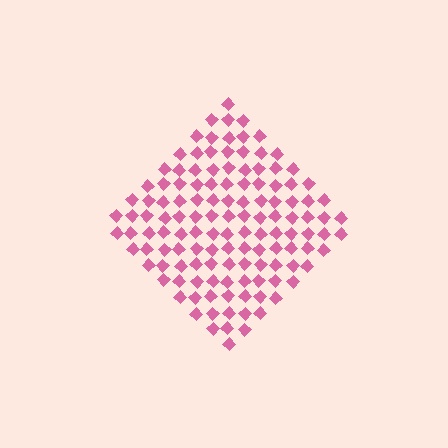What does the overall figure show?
The overall figure shows a diamond.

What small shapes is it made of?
It is made of small diamonds.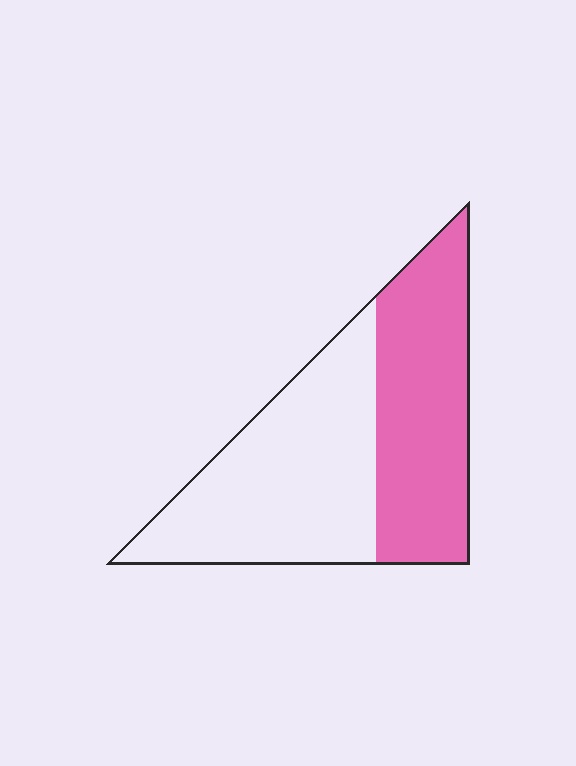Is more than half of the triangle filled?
No.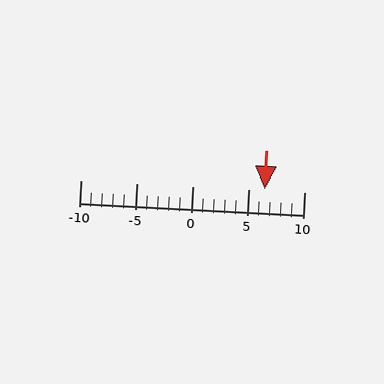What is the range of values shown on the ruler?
The ruler shows values from -10 to 10.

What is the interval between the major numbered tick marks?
The major tick marks are spaced 5 units apart.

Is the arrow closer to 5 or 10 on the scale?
The arrow is closer to 5.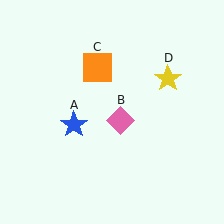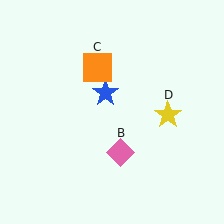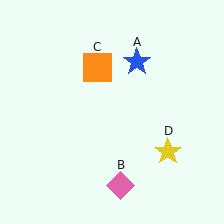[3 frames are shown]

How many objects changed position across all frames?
3 objects changed position: blue star (object A), pink diamond (object B), yellow star (object D).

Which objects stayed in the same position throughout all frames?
Orange square (object C) remained stationary.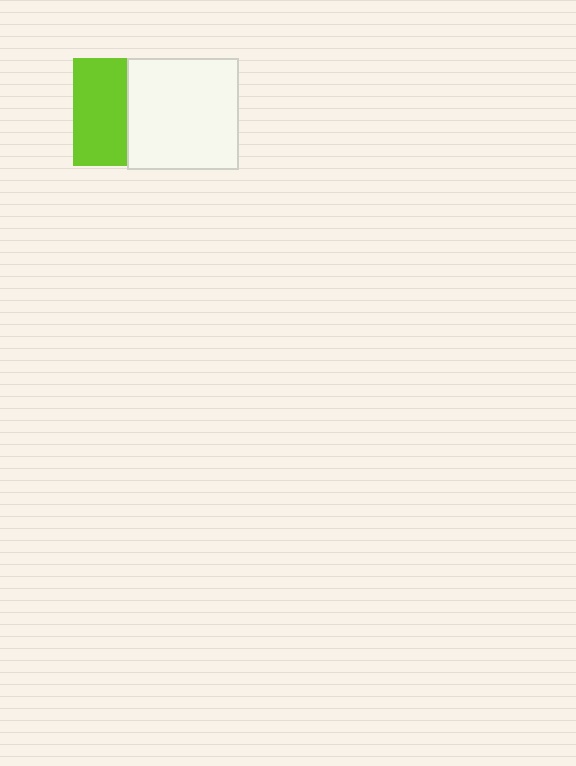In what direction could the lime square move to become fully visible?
The lime square could move left. That would shift it out from behind the white square entirely.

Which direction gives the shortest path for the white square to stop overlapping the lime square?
Moving right gives the shortest separation.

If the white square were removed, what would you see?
You would see the complete lime square.